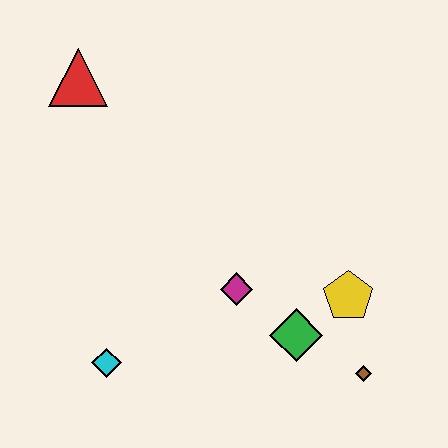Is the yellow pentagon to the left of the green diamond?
No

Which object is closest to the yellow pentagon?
The green diamond is closest to the yellow pentagon.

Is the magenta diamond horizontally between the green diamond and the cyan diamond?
Yes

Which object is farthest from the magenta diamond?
The red triangle is farthest from the magenta diamond.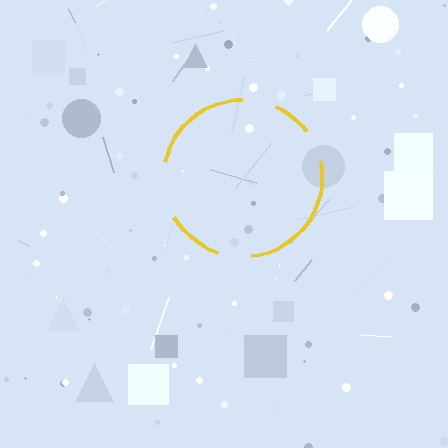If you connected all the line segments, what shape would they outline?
They would outline a circle.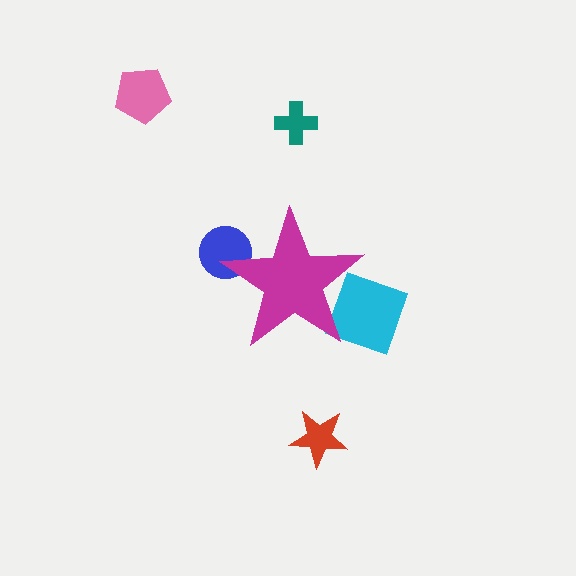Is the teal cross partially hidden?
No, the teal cross is fully visible.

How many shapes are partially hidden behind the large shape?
2 shapes are partially hidden.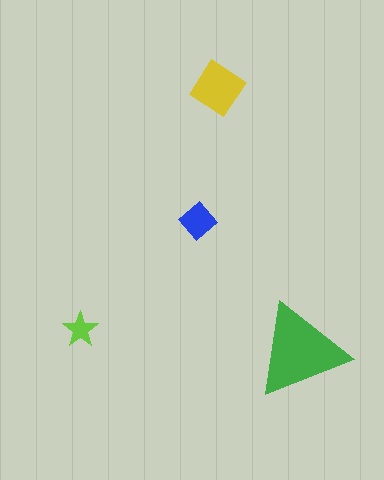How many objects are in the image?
There are 4 objects in the image.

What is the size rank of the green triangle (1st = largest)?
1st.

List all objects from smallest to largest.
The lime star, the blue diamond, the yellow diamond, the green triangle.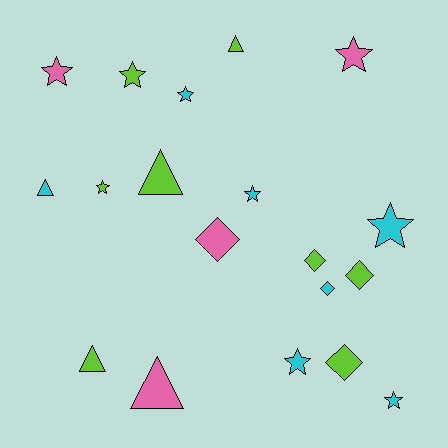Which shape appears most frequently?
Star, with 9 objects.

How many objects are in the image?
There are 19 objects.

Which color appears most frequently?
Lime, with 8 objects.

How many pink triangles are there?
There is 1 pink triangle.